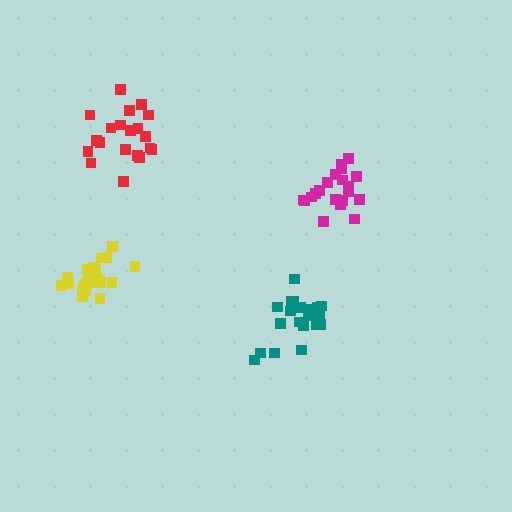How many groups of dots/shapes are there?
There are 4 groups.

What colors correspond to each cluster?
The clusters are colored: yellow, magenta, teal, red.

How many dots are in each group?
Group 1: 21 dots, Group 2: 20 dots, Group 3: 21 dots, Group 4: 20 dots (82 total).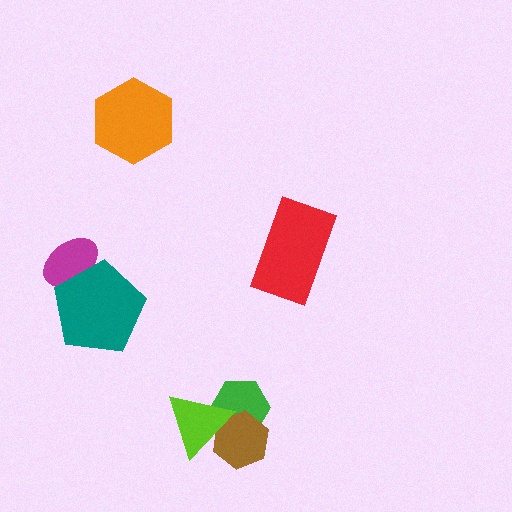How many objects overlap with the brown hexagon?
2 objects overlap with the brown hexagon.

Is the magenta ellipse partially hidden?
Yes, it is partially covered by another shape.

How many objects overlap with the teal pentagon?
1 object overlaps with the teal pentagon.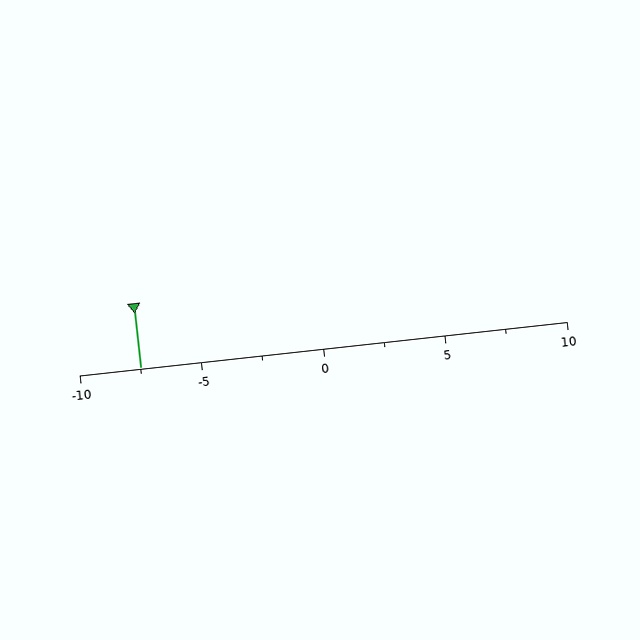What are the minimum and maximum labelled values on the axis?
The axis runs from -10 to 10.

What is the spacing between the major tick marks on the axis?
The major ticks are spaced 5 apart.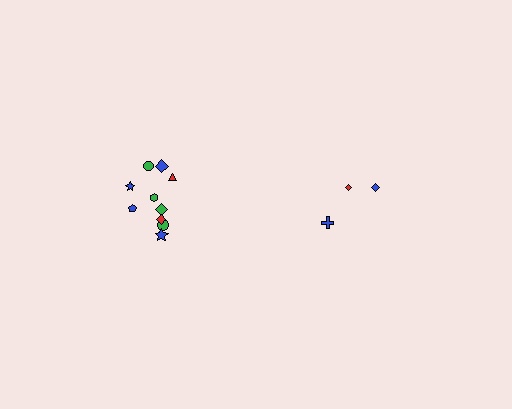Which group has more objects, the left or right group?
The left group.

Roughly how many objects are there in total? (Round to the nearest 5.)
Roughly 15 objects in total.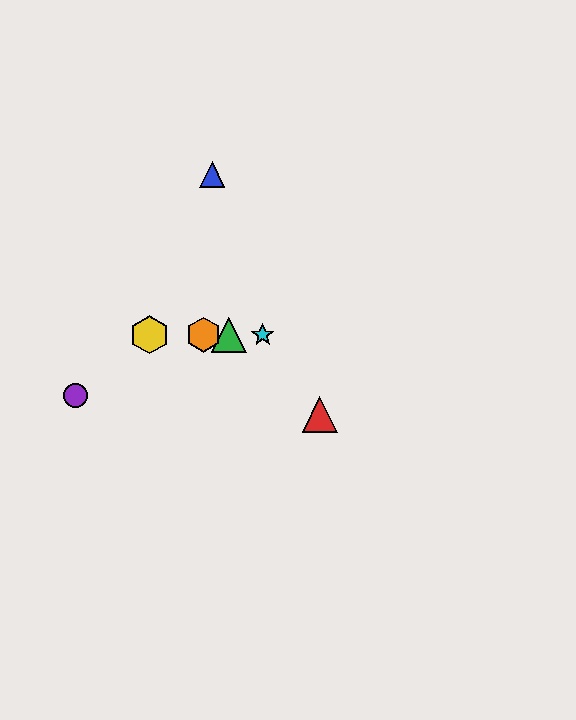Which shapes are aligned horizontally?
The green triangle, the yellow hexagon, the orange hexagon, the cyan star are aligned horizontally.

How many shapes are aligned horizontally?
4 shapes (the green triangle, the yellow hexagon, the orange hexagon, the cyan star) are aligned horizontally.